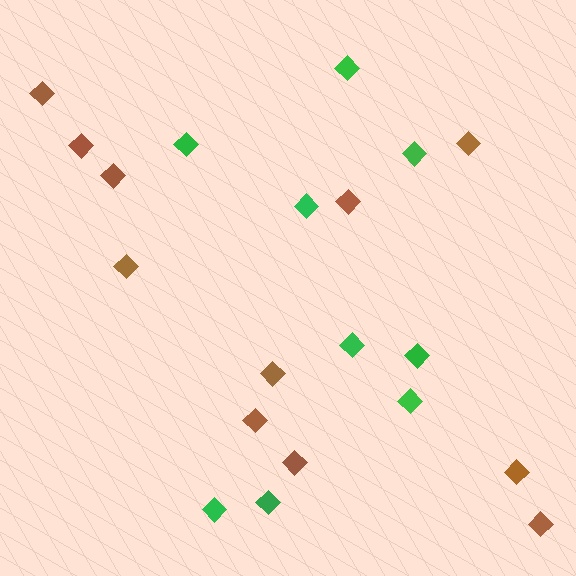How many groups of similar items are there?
There are 2 groups: one group of brown diamonds (11) and one group of green diamonds (9).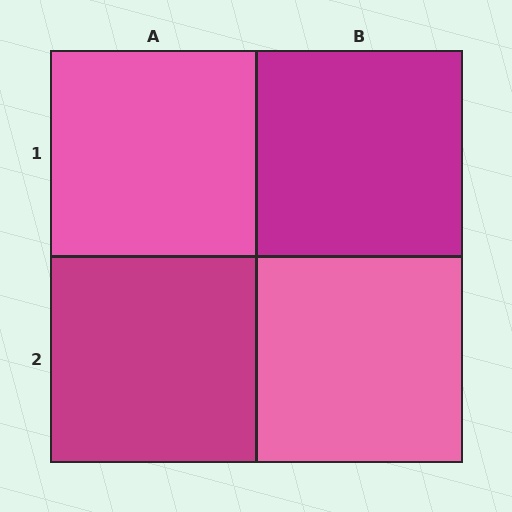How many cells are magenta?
2 cells are magenta.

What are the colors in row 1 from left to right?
Pink, magenta.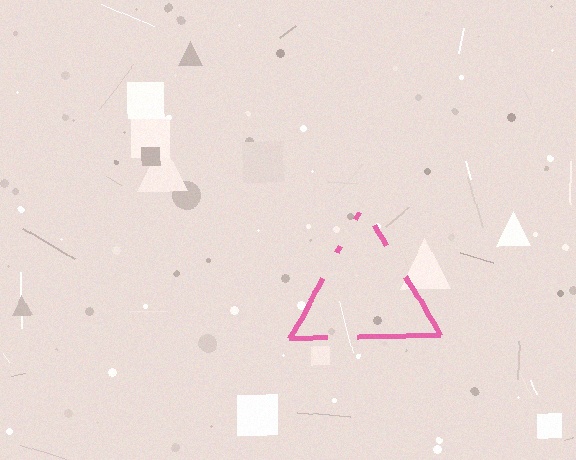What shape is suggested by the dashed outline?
The dashed outline suggests a triangle.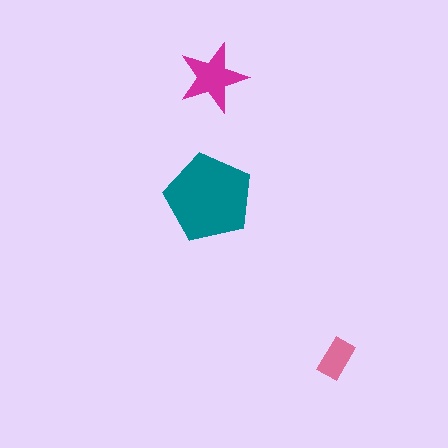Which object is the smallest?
The pink rectangle.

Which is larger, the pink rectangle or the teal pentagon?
The teal pentagon.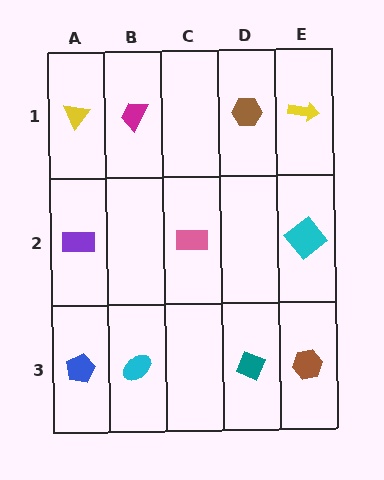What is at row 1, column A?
A yellow triangle.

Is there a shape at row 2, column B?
No, that cell is empty.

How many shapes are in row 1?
4 shapes.